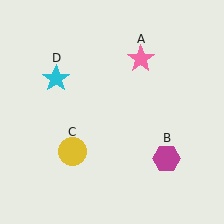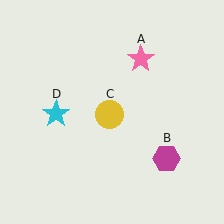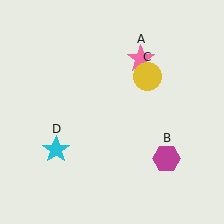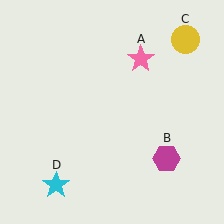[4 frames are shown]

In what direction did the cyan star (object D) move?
The cyan star (object D) moved down.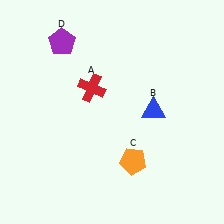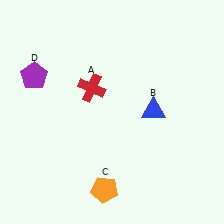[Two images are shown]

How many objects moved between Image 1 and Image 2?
2 objects moved between the two images.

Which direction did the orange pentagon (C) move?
The orange pentagon (C) moved down.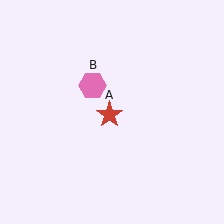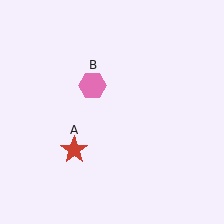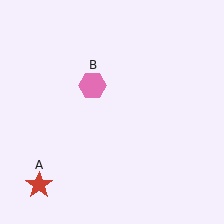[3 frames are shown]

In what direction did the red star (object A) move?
The red star (object A) moved down and to the left.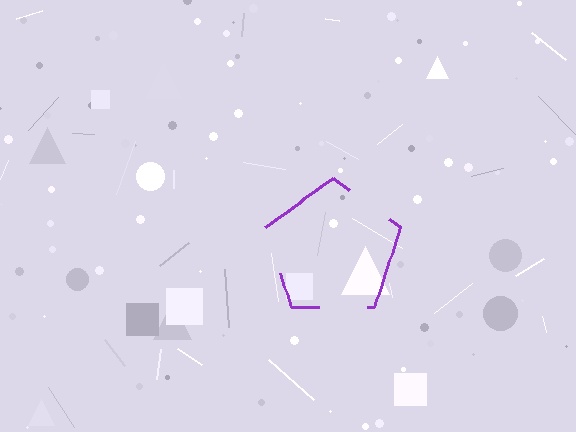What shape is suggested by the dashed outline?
The dashed outline suggests a pentagon.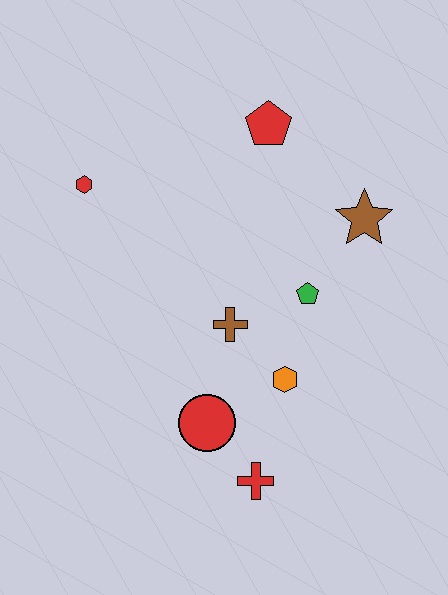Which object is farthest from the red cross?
The red pentagon is farthest from the red cross.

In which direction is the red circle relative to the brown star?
The red circle is below the brown star.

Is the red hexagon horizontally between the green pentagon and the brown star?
No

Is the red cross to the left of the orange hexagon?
Yes